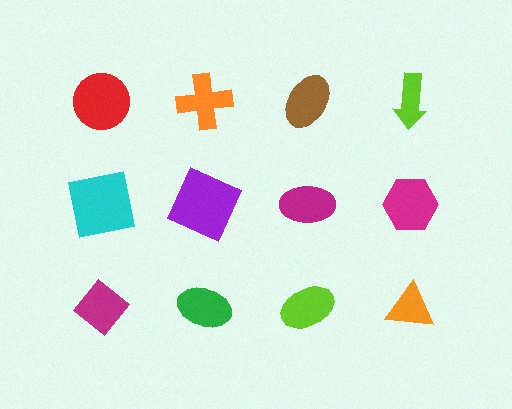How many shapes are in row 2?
4 shapes.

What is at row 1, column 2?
An orange cross.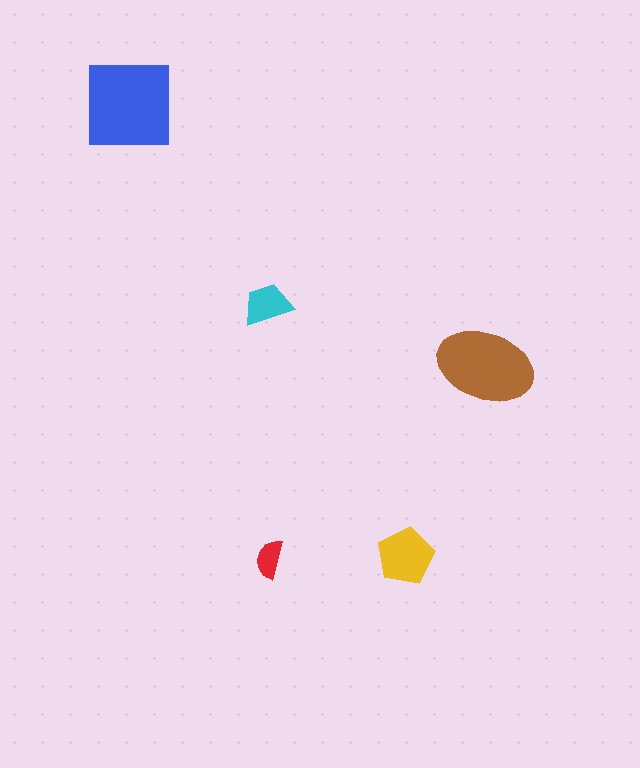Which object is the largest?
The blue square.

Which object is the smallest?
The red semicircle.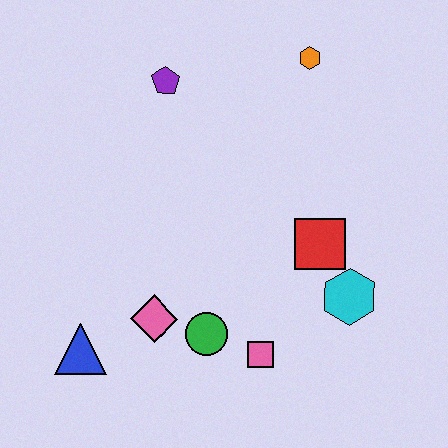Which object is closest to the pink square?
The green circle is closest to the pink square.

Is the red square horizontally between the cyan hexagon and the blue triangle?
Yes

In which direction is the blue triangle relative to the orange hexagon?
The blue triangle is below the orange hexagon.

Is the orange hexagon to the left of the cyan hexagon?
Yes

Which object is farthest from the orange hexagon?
The blue triangle is farthest from the orange hexagon.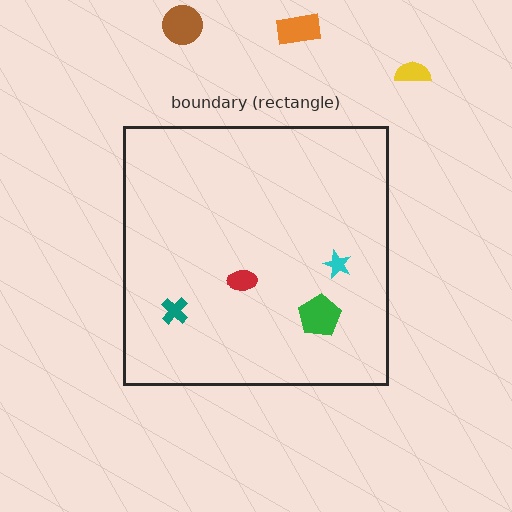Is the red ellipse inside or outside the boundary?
Inside.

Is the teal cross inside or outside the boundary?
Inside.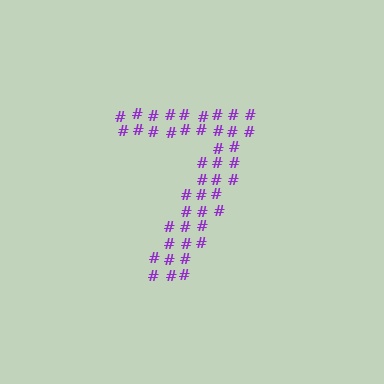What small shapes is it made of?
It is made of small hash symbols.